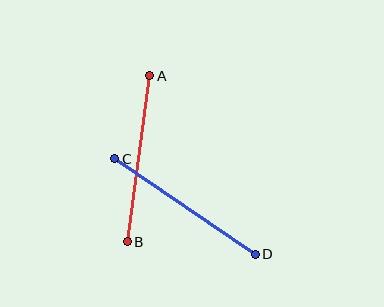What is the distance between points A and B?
The distance is approximately 167 pixels.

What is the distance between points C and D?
The distance is approximately 170 pixels.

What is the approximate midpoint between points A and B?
The midpoint is at approximately (138, 159) pixels.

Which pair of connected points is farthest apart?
Points C and D are farthest apart.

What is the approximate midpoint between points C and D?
The midpoint is at approximately (185, 207) pixels.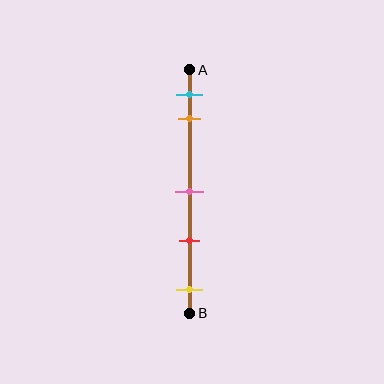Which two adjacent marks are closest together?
The cyan and orange marks are the closest adjacent pair.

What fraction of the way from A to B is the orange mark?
The orange mark is approximately 20% (0.2) of the way from A to B.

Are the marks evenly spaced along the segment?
No, the marks are not evenly spaced.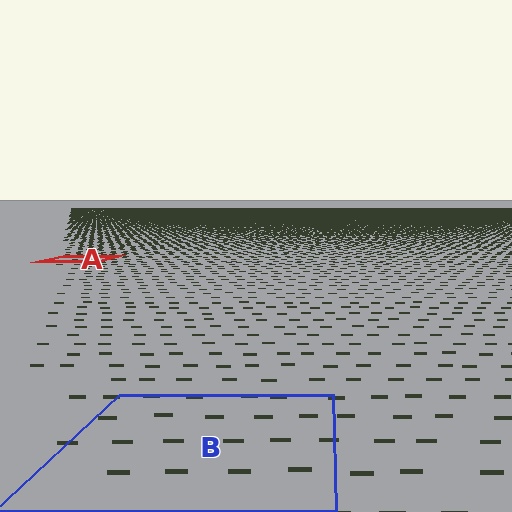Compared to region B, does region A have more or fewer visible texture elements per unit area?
Region A has more texture elements per unit area — they are packed more densely because it is farther away.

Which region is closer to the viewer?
Region B is closer. The texture elements there are larger and more spread out.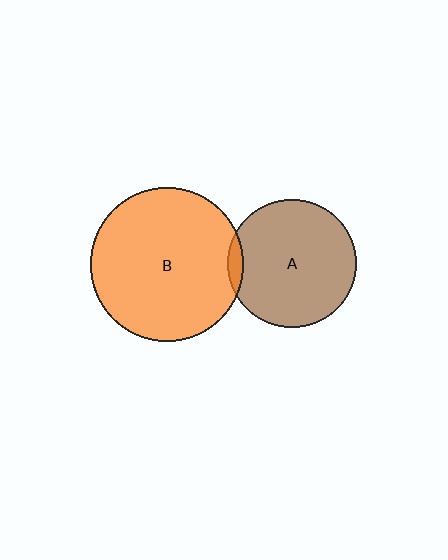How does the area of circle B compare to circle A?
Approximately 1.4 times.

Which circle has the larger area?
Circle B (orange).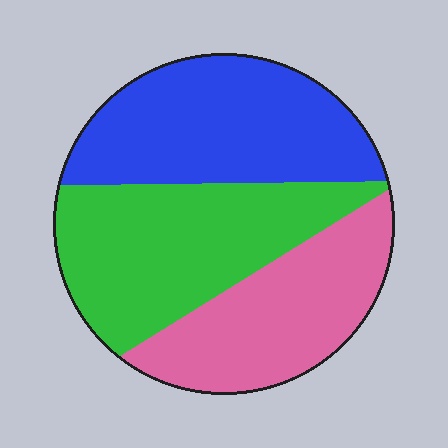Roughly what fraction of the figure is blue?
Blue covers about 35% of the figure.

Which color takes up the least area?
Pink, at roughly 30%.